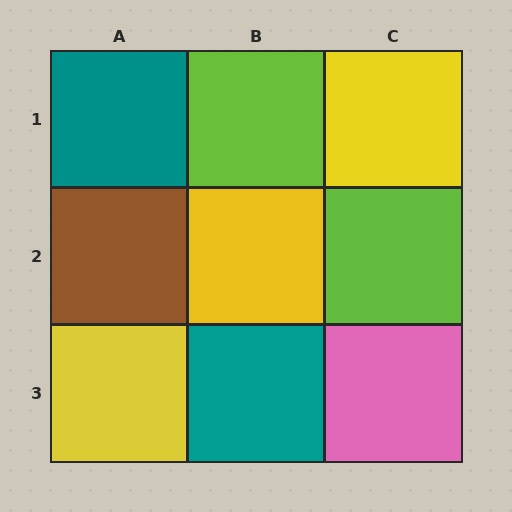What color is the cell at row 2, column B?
Yellow.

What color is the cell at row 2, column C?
Lime.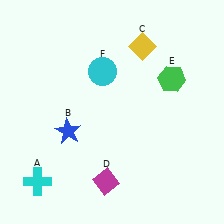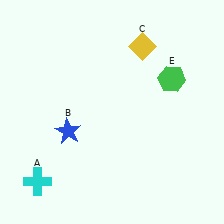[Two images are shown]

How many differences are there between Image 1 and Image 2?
There are 2 differences between the two images.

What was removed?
The cyan circle (F), the magenta diamond (D) were removed in Image 2.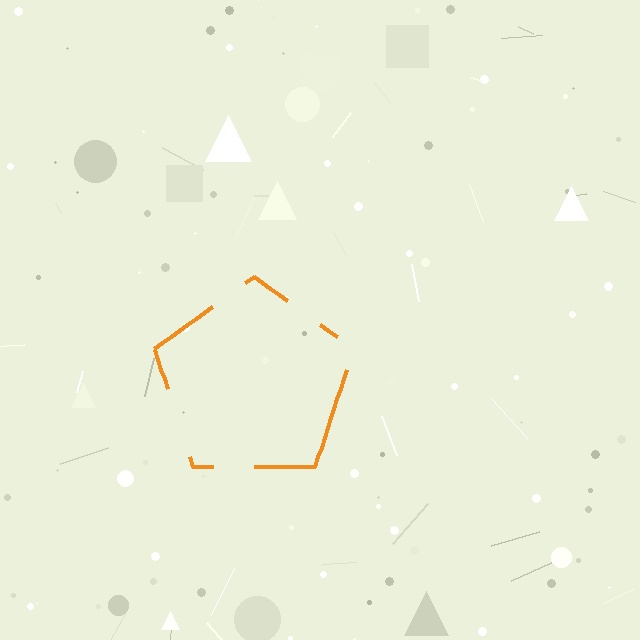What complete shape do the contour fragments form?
The contour fragments form a pentagon.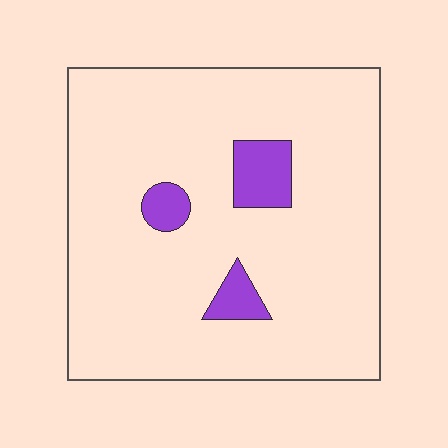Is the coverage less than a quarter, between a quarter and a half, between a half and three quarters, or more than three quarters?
Less than a quarter.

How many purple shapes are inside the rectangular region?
3.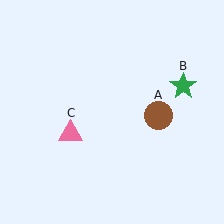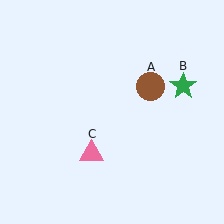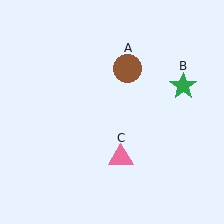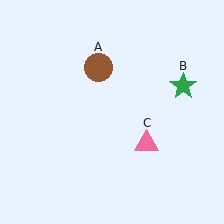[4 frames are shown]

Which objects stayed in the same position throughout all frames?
Green star (object B) remained stationary.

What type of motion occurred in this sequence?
The brown circle (object A), pink triangle (object C) rotated counterclockwise around the center of the scene.